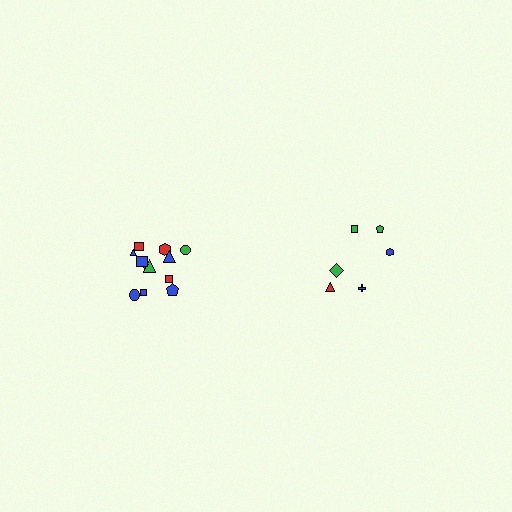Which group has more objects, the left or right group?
The left group.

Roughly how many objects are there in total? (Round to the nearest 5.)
Roughly 20 objects in total.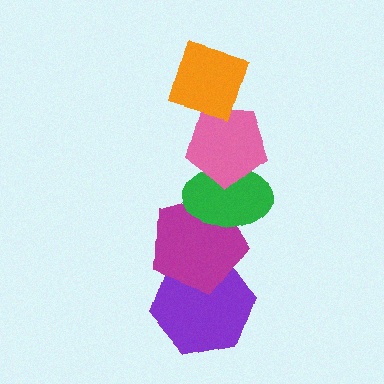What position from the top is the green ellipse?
The green ellipse is 3rd from the top.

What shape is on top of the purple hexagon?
The magenta pentagon is on top of the purple hexagon.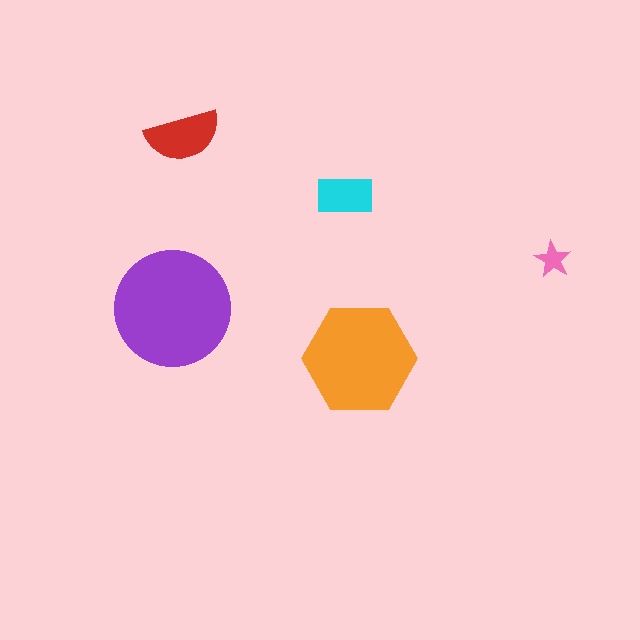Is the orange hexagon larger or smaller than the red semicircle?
Larger.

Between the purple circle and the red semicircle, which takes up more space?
The purple circle.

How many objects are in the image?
There are 5 objects in the image.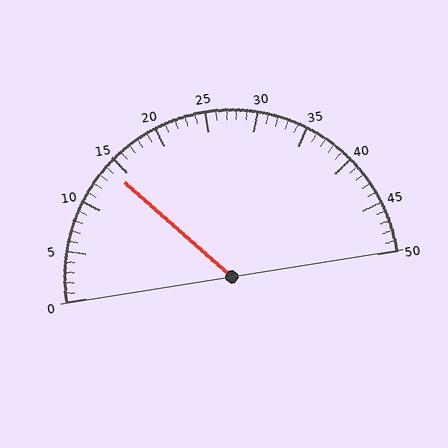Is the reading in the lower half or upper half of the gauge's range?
The reading is in the lower half of the range (0 to 50).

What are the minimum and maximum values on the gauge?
The gauge ranges from 0 to 50.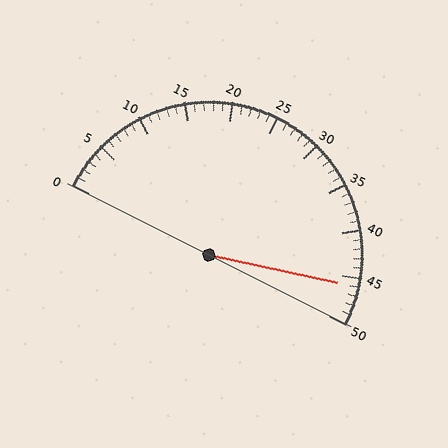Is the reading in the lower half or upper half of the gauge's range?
The reading is in the upper half of the range (0 to 50).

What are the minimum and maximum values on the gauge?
The gauge ranges from 0 to 50.